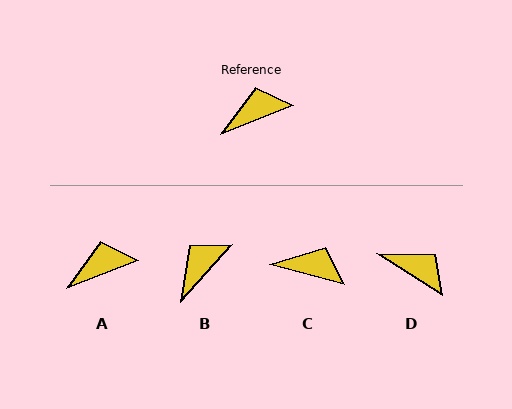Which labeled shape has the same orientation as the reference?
A.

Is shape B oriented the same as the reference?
No, it is off by about 27 degrees.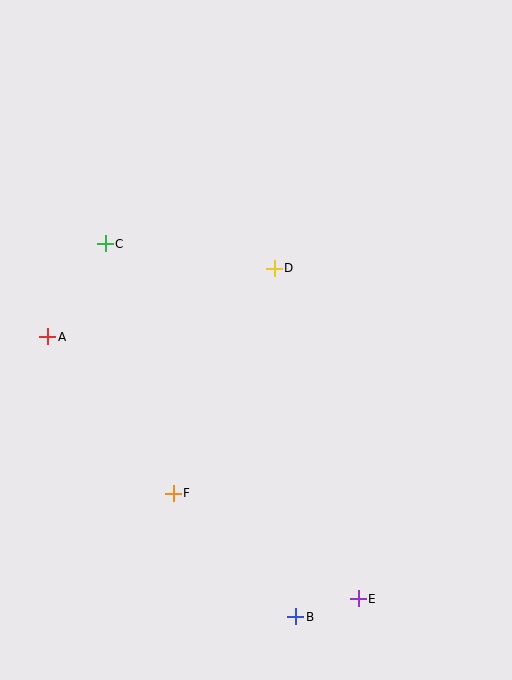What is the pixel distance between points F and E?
The distance between F and E is 213 pixels.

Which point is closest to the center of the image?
Point D at (274, 268) is closest to the center.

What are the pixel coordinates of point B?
Point B is at (296, 617).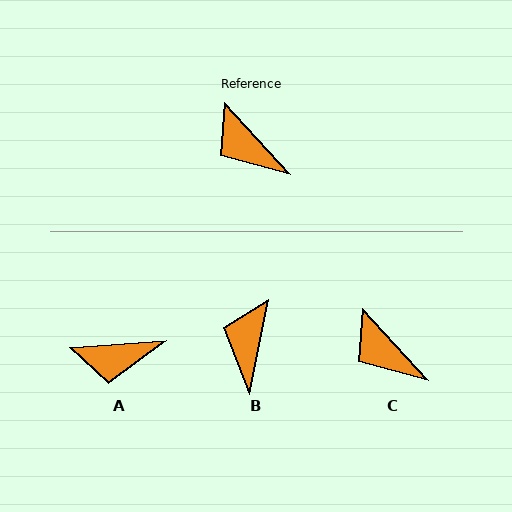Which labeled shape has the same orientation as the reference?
C.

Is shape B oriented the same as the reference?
No, it is off by about 53 degrees.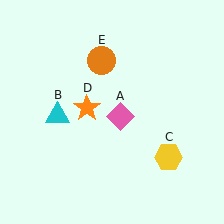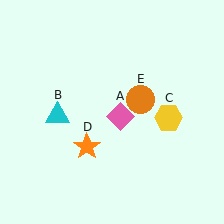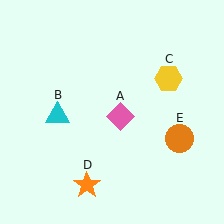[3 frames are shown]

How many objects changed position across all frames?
3 objects changed position: yellow hexagon (object C), orange star (object D), orange circle (object E).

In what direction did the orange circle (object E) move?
The orange circle (object E) moved down and to the right.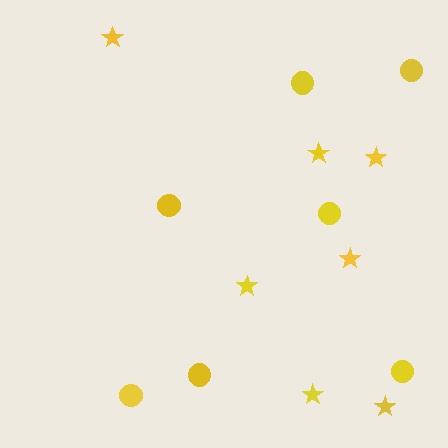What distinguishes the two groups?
There are 2 groups: one group of circles (7) and one group of stars (7).